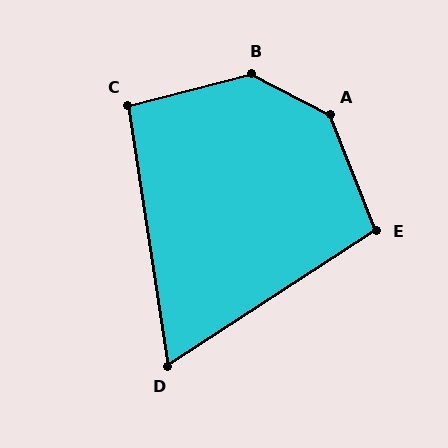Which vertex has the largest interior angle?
A, at approximately 139 degrees.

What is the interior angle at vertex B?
Approximately 138 degrees (obtuse).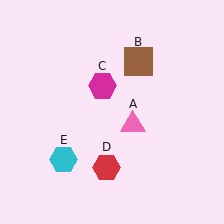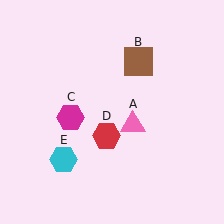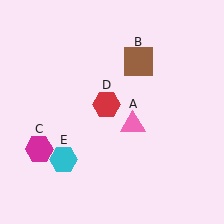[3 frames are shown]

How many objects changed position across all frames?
2 objects changed position: magenta hexagon (object C), red hexagon (object D).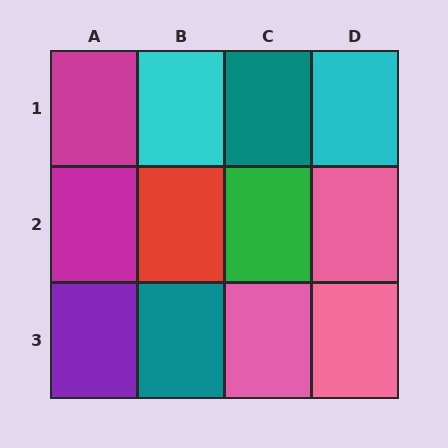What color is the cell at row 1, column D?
Cyan.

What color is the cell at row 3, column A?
Purple.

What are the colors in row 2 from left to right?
Magenta, red, green, pink.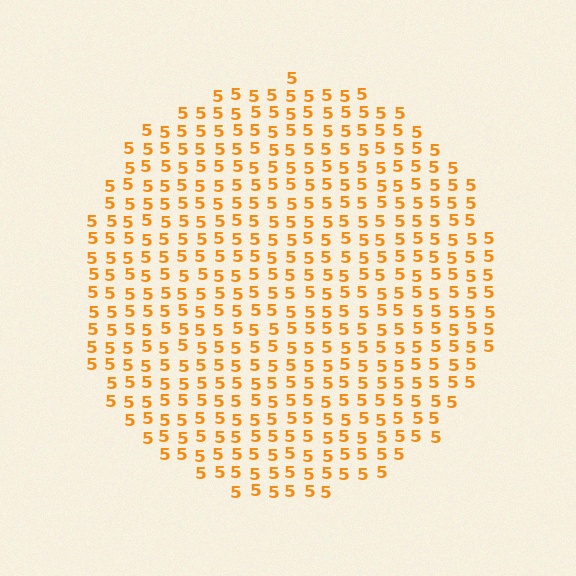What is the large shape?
The large shape is a circle.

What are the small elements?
The small elements are digit 5's.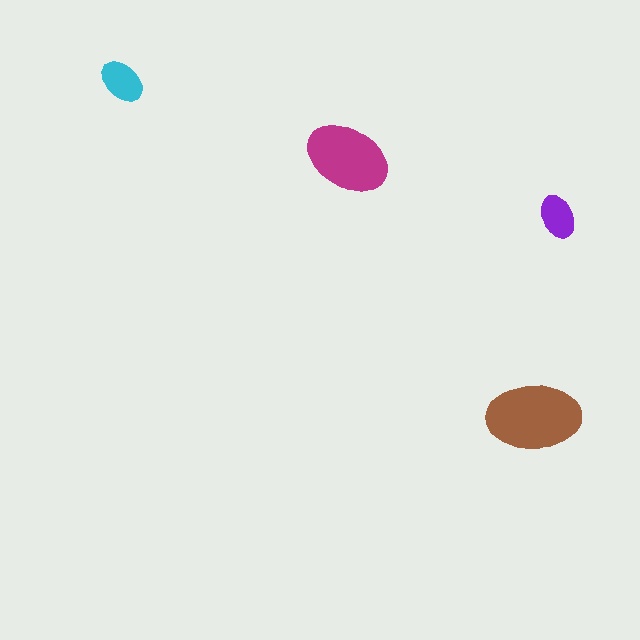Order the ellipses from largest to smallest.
the brown one, the magenta one, the cyan one, the purple one.